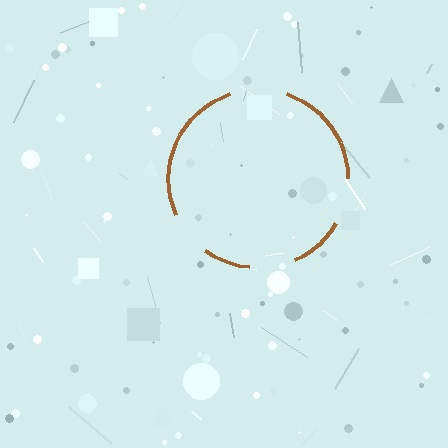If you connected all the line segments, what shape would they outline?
They would outline a circle.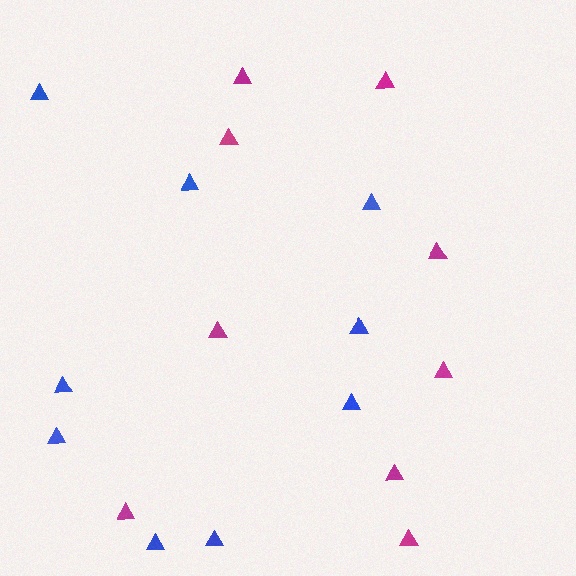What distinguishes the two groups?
There are 2 groups: one group of magenta triangles (9) and one group of blue triangles (9).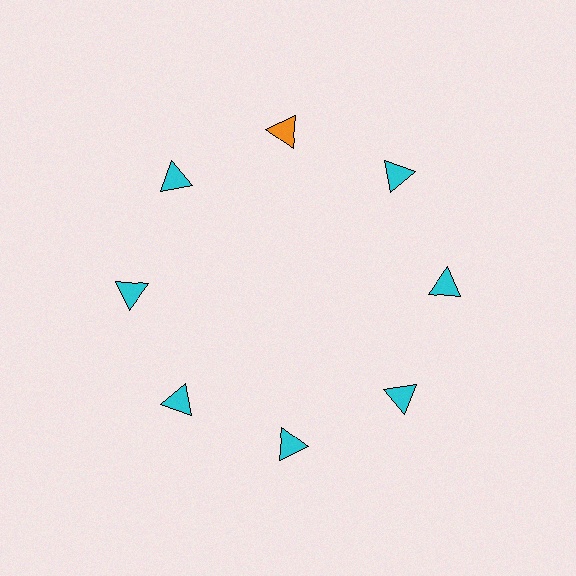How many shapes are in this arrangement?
There are 8 shapes arranged in a ring pattern.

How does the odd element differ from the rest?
It has a different color: orange instead of cyan.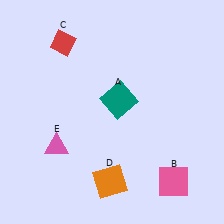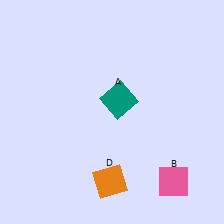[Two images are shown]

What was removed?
The red diamond (C), the pink triangle (E) were removed in Image 2.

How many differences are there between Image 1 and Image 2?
There are 2 differences between the two images.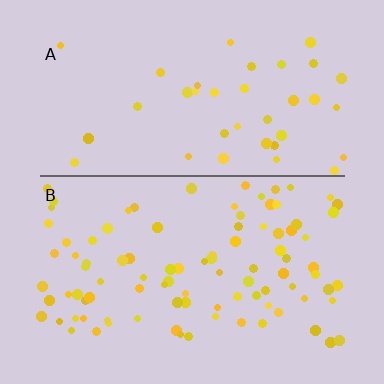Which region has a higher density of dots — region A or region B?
B (the bottom).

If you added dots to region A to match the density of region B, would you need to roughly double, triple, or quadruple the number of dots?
Approximately double.